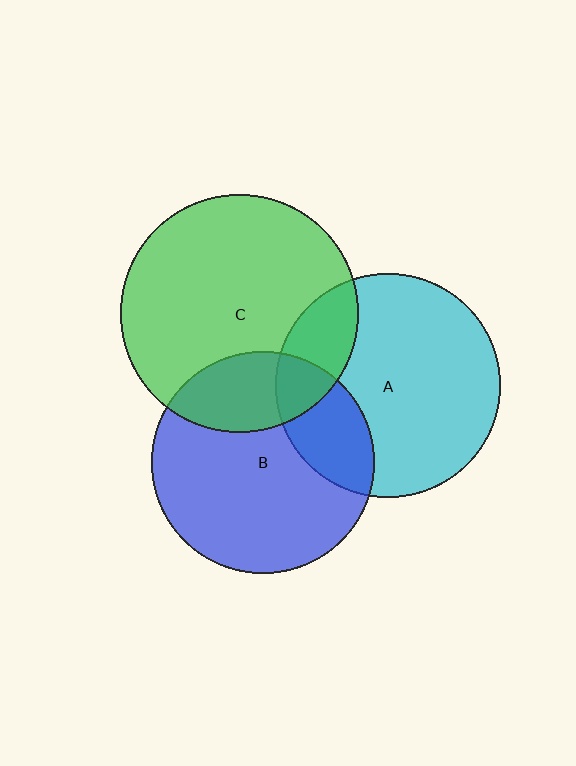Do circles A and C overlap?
Yes.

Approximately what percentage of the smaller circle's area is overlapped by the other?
Approximately 20%.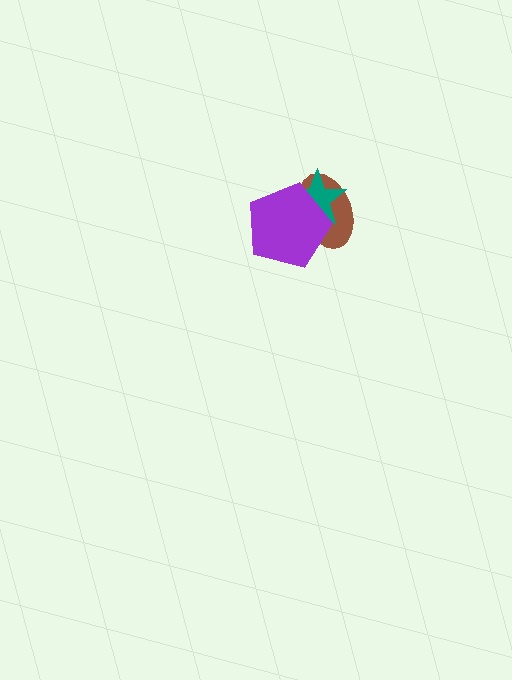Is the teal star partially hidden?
Yes, it is partially covered by another shape.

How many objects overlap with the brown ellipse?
2 objects overlap with the brown ellipse.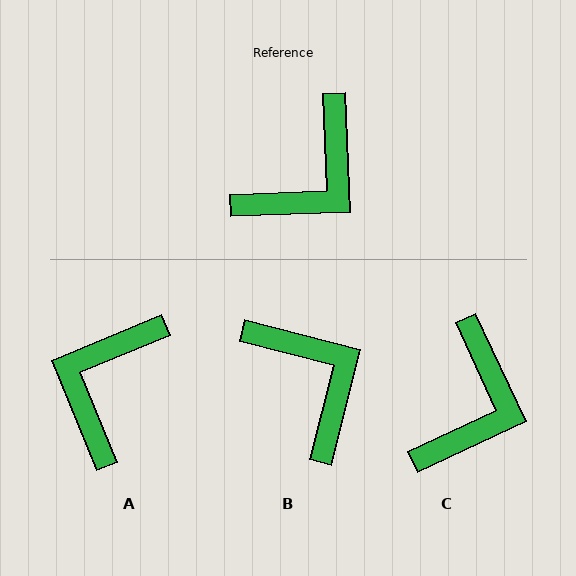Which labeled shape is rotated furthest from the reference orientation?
A, about 160 degrees away.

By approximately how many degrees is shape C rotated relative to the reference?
Approximately 23 degrees counter-clockwise.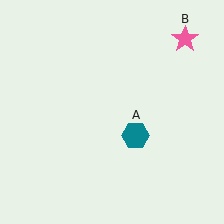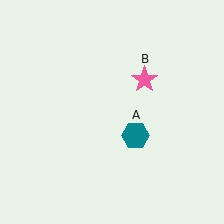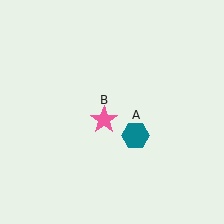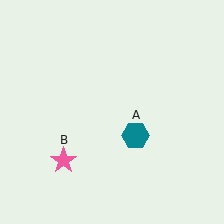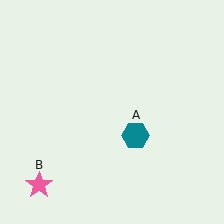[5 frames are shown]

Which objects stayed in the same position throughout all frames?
Teal hexagon (object A) remained stationary.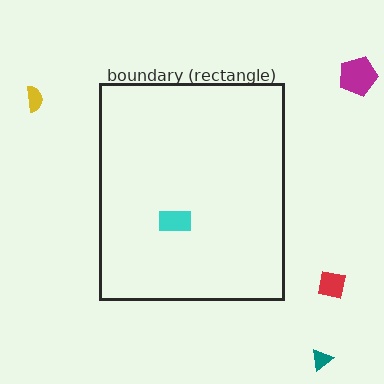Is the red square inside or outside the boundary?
Outside.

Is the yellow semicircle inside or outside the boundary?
Outside.